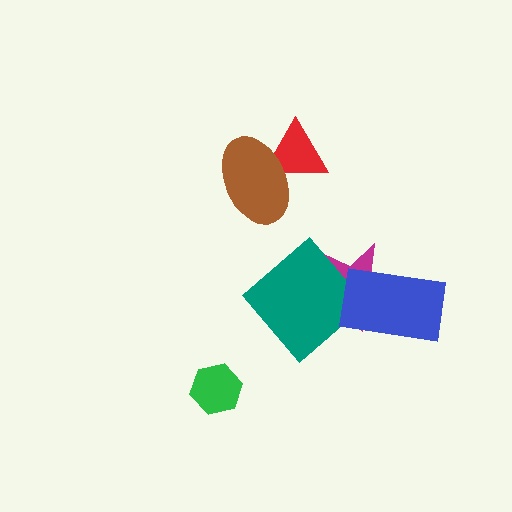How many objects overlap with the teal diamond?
1 object overlaps with the teal diamond.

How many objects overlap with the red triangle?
1 object overlaps with the red triangle.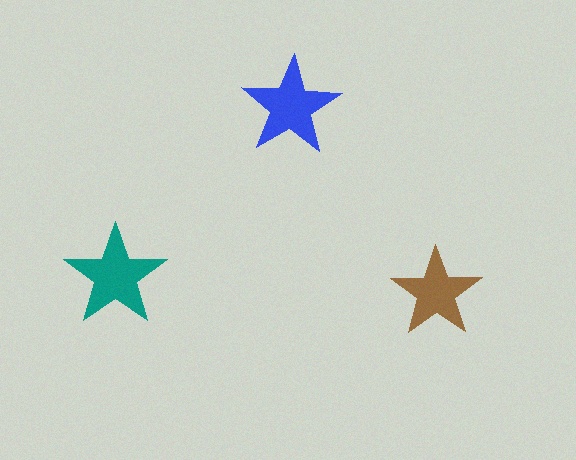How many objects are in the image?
There are 3 objects in the image.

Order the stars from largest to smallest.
the teal one, the blue one, the brown one.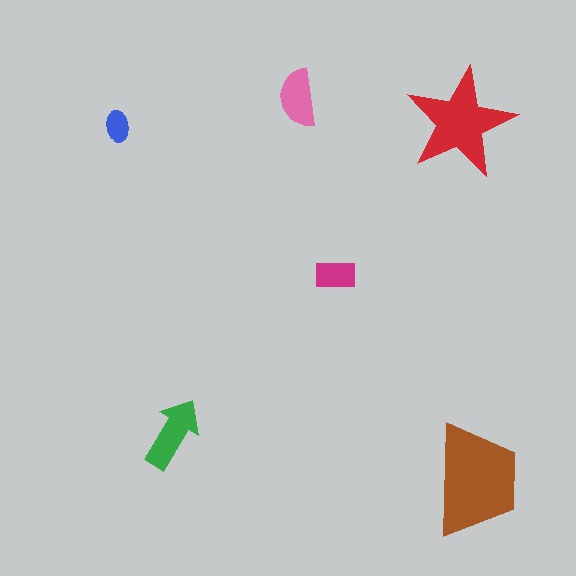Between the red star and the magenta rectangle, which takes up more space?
The red star.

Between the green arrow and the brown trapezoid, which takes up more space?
The brown trapezoid.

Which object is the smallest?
The blue ellipse.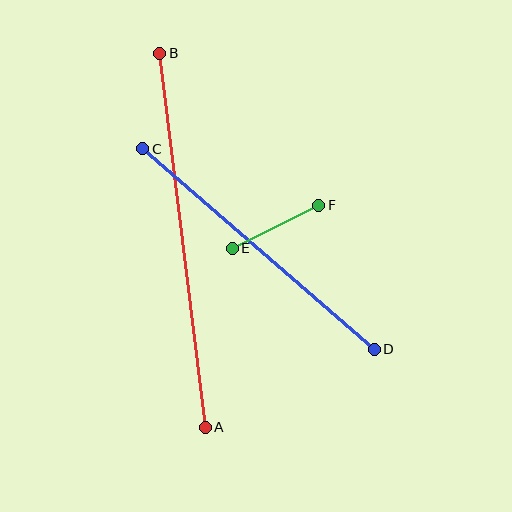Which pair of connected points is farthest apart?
Points A and B are farthest apart.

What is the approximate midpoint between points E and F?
The midpoint is at approximately (275, 227) pixels.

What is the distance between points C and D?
The distance is approximately 306 pixels.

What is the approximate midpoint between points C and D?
The midpoint is at approximately (258, 249) pixels.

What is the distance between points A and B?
The distance is approximately 377 pixels.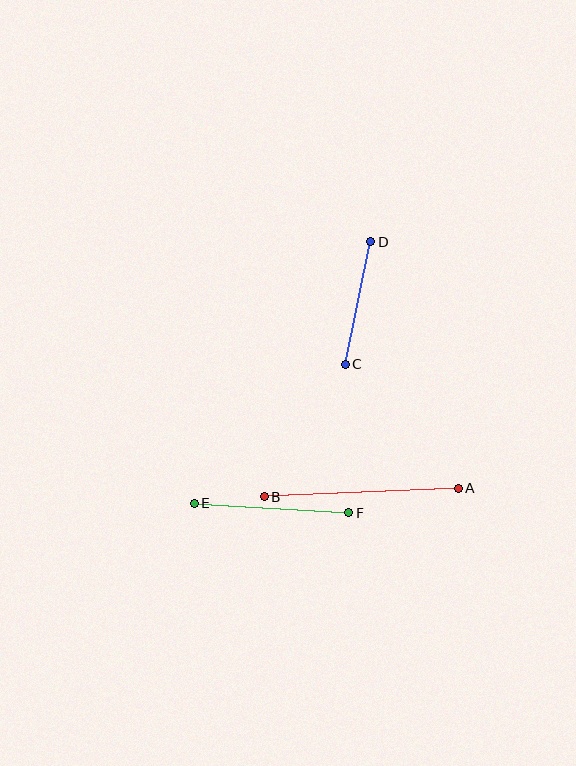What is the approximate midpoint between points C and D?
The midpoint is at approximately (358, 303) pixels.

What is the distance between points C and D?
The distance is approximately 125 pixels.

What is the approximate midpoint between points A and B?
The midpoint is at approximately (361, 492) pixels.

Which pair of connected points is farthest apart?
Points A and B are farthest apart.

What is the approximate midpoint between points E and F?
The midpoint is at approximately (272, 508) pixels.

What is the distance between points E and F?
The distance is approximately 154 pixels.